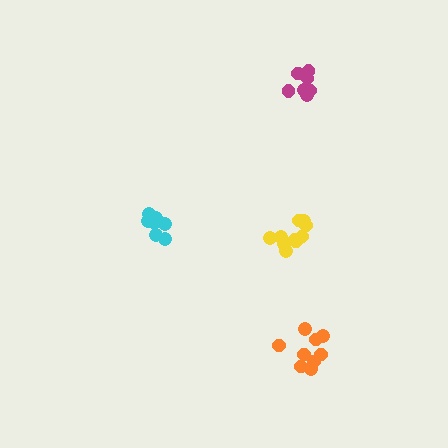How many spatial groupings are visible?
There are 4 spatial groupings.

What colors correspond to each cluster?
The clusters are colored: cyan, orange, yellow, magenta.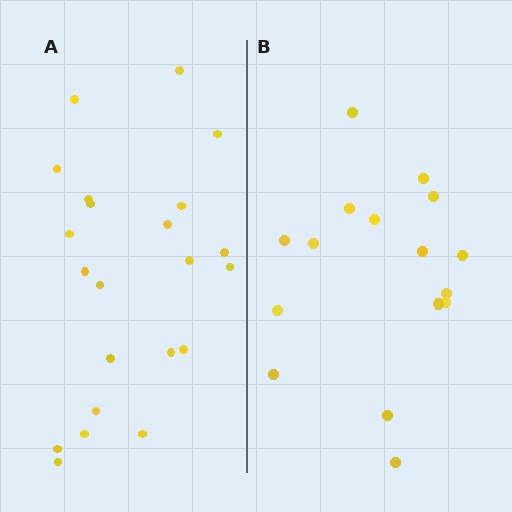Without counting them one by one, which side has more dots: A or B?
Region A (the left region) has more dots.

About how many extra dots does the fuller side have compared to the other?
Region A has about 6 more dots than region B.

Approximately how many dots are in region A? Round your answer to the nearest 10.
About 20 dots. (The exact count is 22, which rounds to 20.)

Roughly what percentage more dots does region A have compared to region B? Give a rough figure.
About 40% more.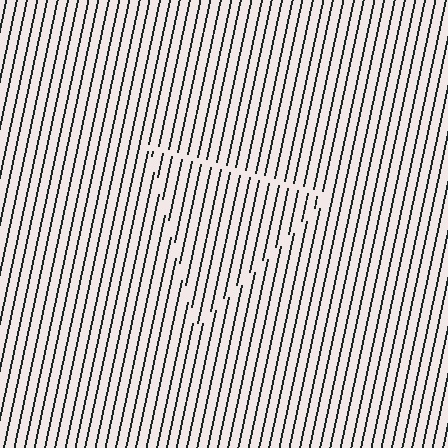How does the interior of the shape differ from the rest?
The interior of the shape contains the same grating, shifted by half a period — the contour is defined by the phase discontinuity where line-ends from the inner and outer gratings abut.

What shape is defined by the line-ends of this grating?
An illusory triangle. The interior of the shape contains the same grating, shifted by half a period — the contour is defined by the phase discontinuity where line-ends from the inner and outer gratings abut.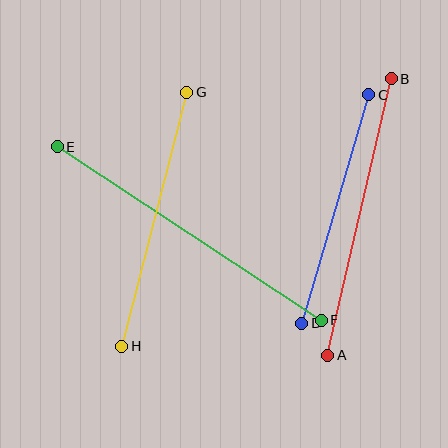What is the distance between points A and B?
The distance is approximately 283 pixels.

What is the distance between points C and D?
The distance is approximately 238 pixels.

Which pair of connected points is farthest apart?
Points E and F are farthest apart.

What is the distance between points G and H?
The distance is approximately 262 pixels.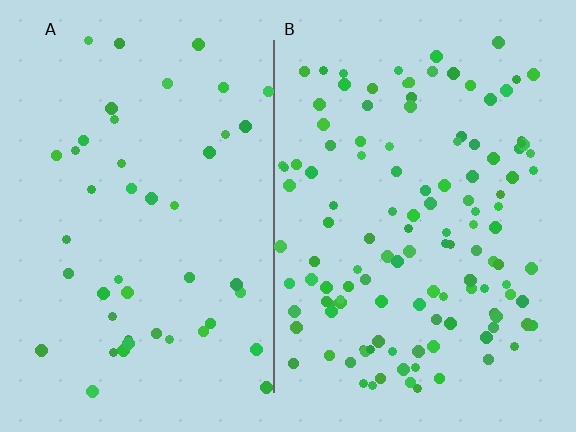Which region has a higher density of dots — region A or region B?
B (the right).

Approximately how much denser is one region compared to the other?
Approximately 2.7× — region B over region A.